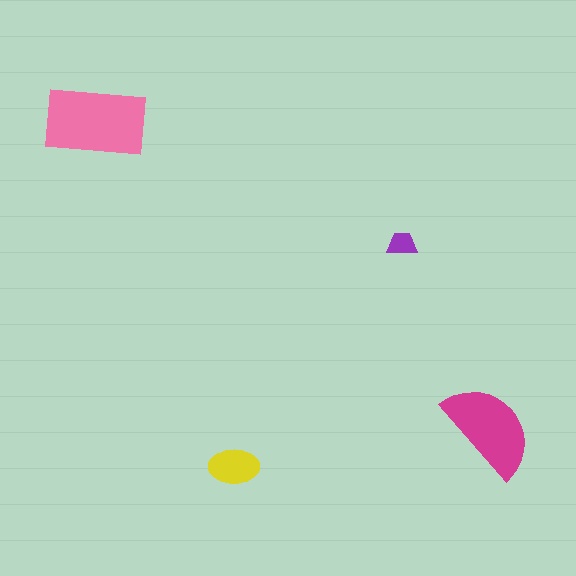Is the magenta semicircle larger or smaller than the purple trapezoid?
Larger.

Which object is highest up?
The pink rectangle is topmost.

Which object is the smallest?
The purple trapezoid.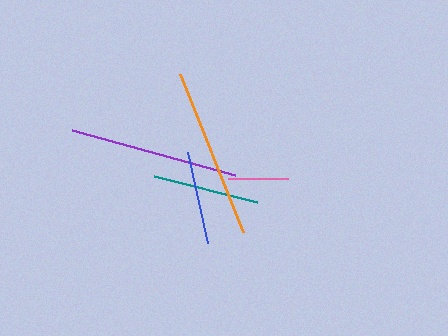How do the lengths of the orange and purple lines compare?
The orange and purple lines are approximately the same length.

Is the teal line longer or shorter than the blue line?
The teal line is longer than the blue line.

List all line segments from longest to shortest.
From longest to shortest: orange, purple, teal, blue, pink.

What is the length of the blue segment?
The blue segment is approximately 93 pixels long.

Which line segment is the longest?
The orange line is the longest at approximately 170 pixels.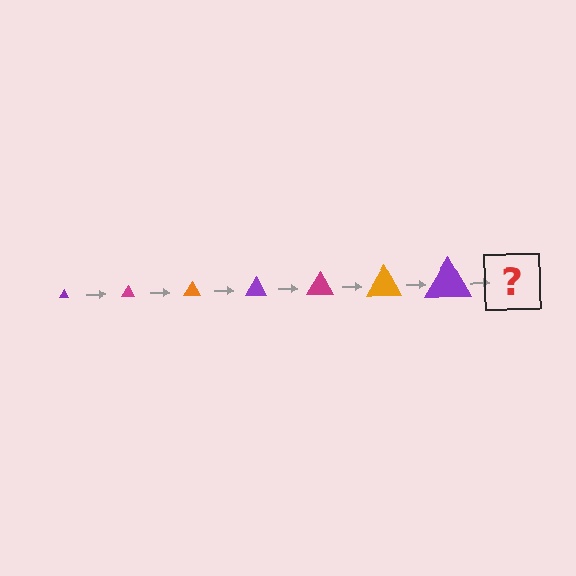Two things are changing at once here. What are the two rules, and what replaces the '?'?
The two rules are that the triangle grows larger each step and the color cycles through purple, magenta, and orange. The '?' should be a magenta triangle, larger than the previous one.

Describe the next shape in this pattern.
It should be a magenta triangle, larger than the previous one.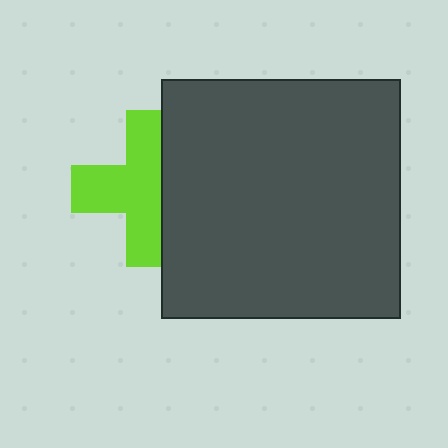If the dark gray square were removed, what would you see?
You would see the complete lime cross.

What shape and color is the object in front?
The object in front is a dark gray square.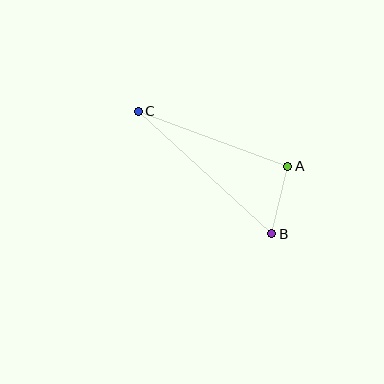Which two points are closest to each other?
Points A and B are closest to each other.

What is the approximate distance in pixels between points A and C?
The distance between A and C is approximately 160 pixels.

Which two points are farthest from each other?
Points B and C are farthest from each other.